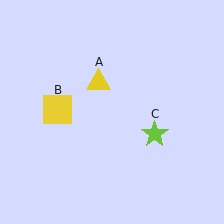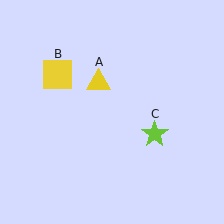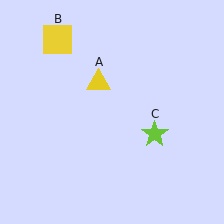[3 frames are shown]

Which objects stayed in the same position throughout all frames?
Yellow triangle (object A) and lime star (object C) remained stationary.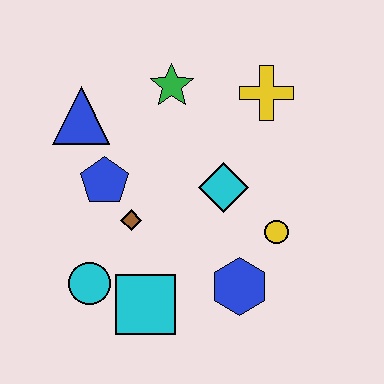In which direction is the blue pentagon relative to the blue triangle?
The blue pentagon is below the blue triangle.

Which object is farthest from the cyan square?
The yellow cross is farthest from the cyan square.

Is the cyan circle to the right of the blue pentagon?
No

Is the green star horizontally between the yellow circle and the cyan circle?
Yes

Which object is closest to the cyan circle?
The cyan square is closest to the cyan circle.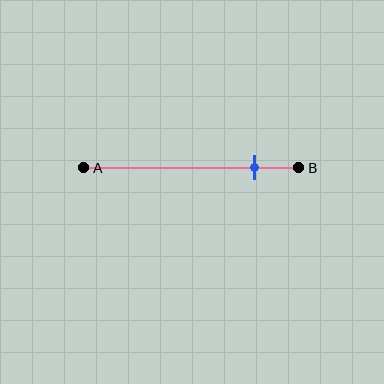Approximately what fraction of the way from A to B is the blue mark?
The blue mark is approximately 80% of the way from A to B.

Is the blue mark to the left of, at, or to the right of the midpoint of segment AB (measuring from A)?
The blue mark is to the right of the midpoint of segment AB.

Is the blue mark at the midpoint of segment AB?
No, the mark is at about 80% from A, not at the 50% midpoint.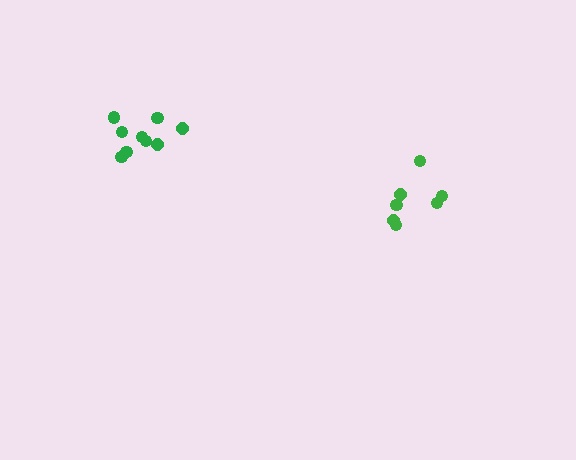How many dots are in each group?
Group 1: 7 dots, Group 2: 9 dots (16 total).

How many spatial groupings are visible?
There are 2 spatial groupings.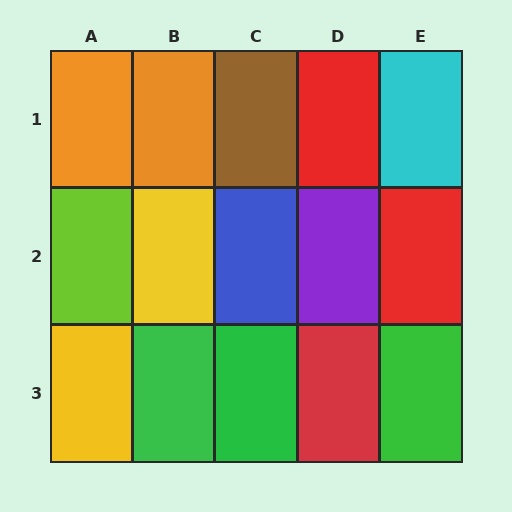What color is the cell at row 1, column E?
Cyan.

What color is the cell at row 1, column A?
Orange.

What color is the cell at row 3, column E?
Green.